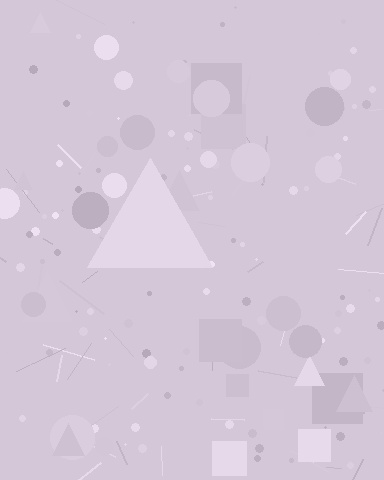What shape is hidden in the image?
A triangle is hidden in the image.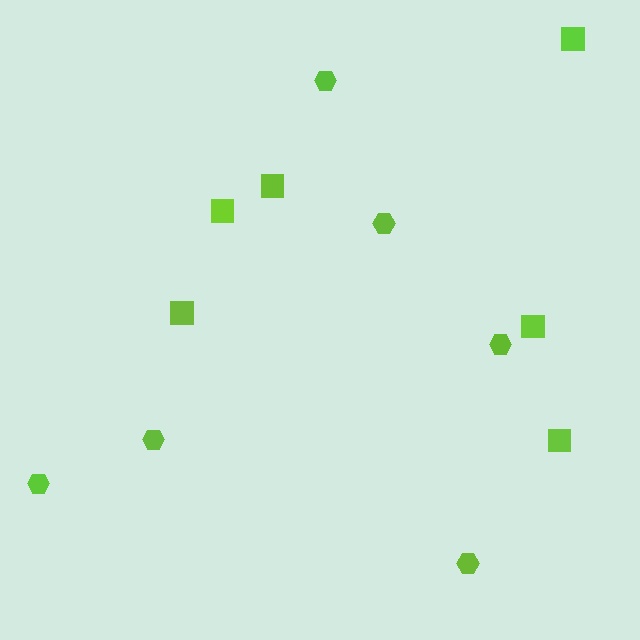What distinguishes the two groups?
There are 2 groups: one group of hexagons (6) and one group of squares (6).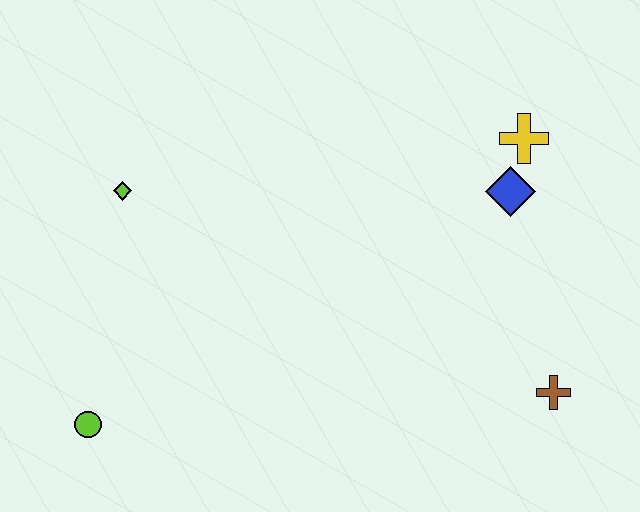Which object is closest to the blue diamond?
The yellow cross is closest to the blue diamond.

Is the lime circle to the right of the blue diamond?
No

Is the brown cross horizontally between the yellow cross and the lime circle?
No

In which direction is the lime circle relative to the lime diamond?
The lime circle is below the lime diamond.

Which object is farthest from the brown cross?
The lime diamond is farthest from the brown cross.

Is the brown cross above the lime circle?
Yes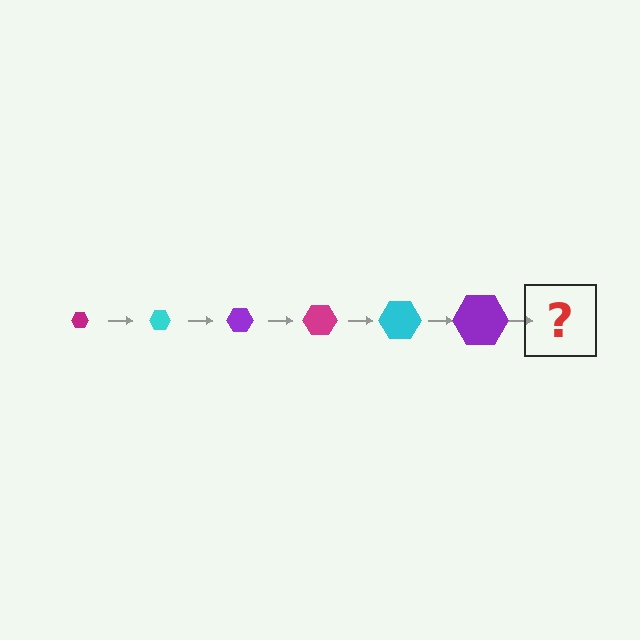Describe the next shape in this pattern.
It should be a magenta hexagon, larger than the previous one.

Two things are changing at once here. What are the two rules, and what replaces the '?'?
The two rules are that the hexagon grows larger each step and the color cycles through magenta, cyan, and purple. The '?' should be a magenta hexagon, larger than the previous one.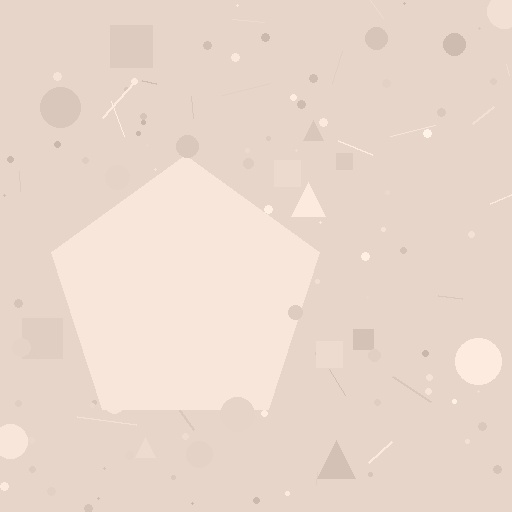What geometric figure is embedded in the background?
A pentagon is embedded in the background.